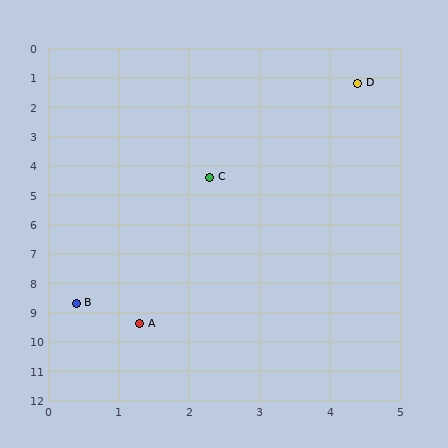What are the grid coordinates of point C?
Point C is at approximately (2.3, 4.4).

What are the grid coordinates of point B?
Point B is at approximately (0.4, 8.7).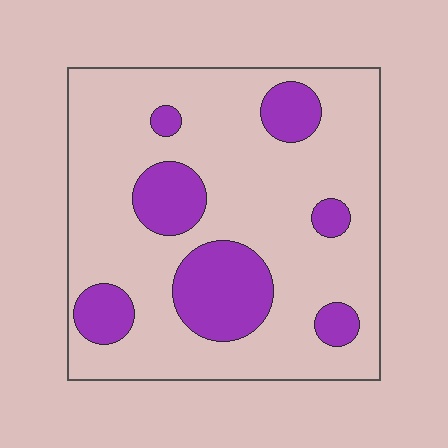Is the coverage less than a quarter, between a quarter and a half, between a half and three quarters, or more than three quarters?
Less than a quarter.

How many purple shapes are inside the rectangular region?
7.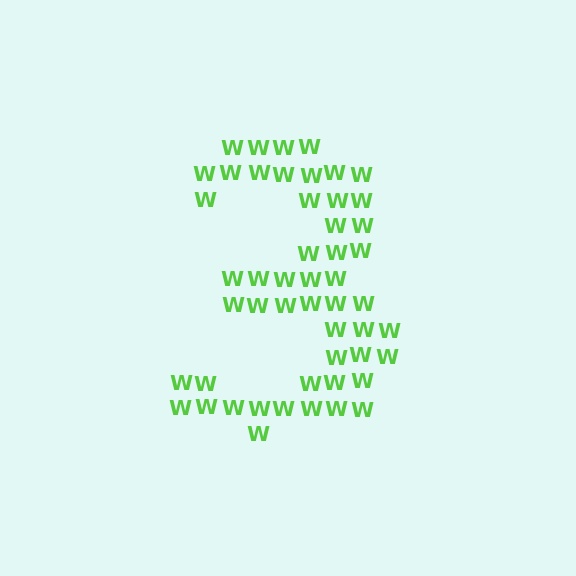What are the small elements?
The small elements are letter W's.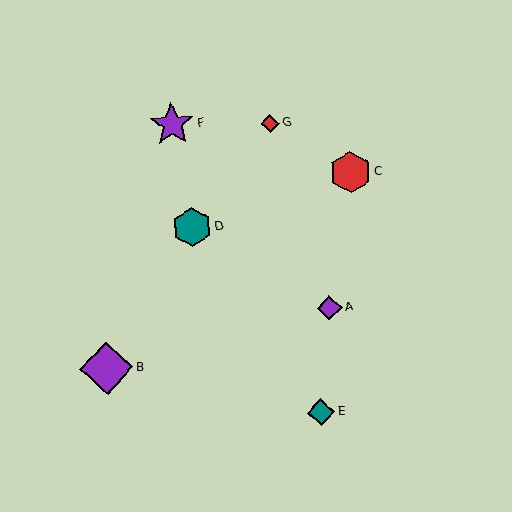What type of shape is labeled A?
Shape A is a purple diamond.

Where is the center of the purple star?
The center of the purple star is at (172, 124).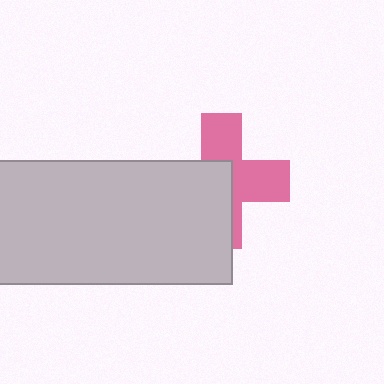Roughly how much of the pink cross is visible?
About half of it is visible (roughly 48%).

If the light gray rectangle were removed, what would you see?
You would see the complete pink cross.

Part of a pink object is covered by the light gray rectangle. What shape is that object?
It is a cross.